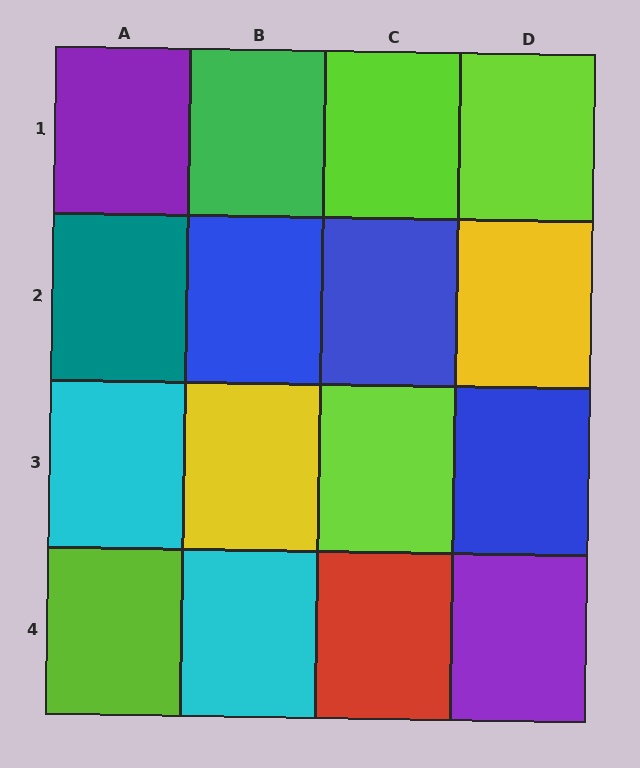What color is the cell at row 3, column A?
Cyan.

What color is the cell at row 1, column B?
Green.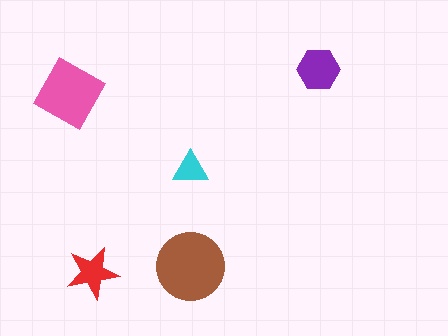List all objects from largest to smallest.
The brown circle, the pink diamond, the purple hexagon, the red star, the cyan triangle.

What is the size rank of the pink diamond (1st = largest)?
2nd.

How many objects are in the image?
There are 5 objects in the image.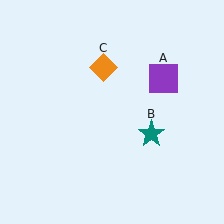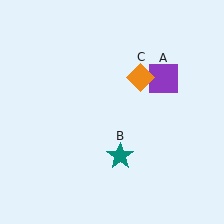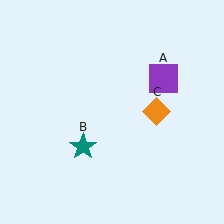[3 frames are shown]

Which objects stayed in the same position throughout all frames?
Purple square (object A) remained stationary.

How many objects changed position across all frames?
2 objects changed position: teal star (object B), orange diamond (object C).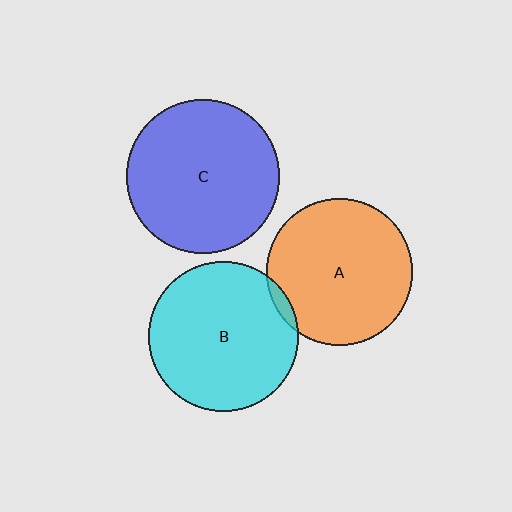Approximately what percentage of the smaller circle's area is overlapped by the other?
Approximately 5%.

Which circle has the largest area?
Circle C (blue).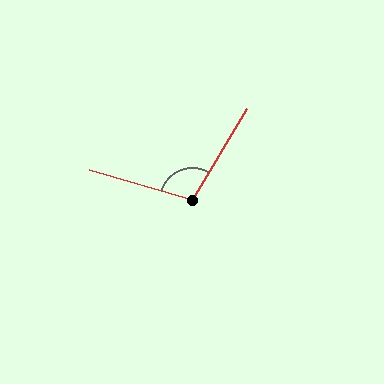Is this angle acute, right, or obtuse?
It is obtuse.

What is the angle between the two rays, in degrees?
Approximately 105 degrees.